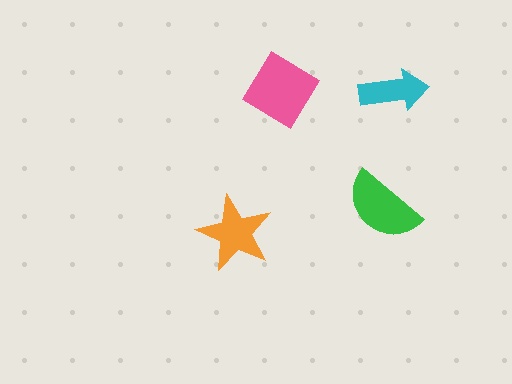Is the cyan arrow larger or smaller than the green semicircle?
Smaller.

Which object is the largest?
The pink diamond.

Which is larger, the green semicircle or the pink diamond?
The pink diamond.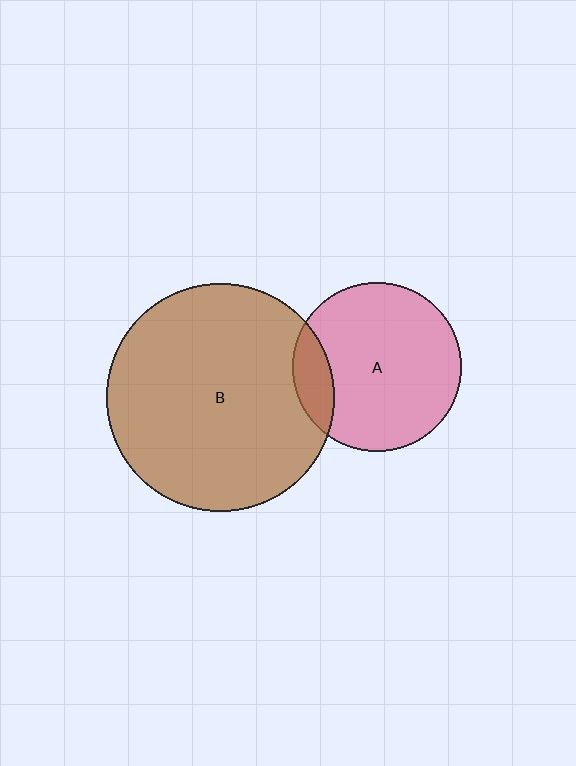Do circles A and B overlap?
Yes.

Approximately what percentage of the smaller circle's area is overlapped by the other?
Approximately 15%.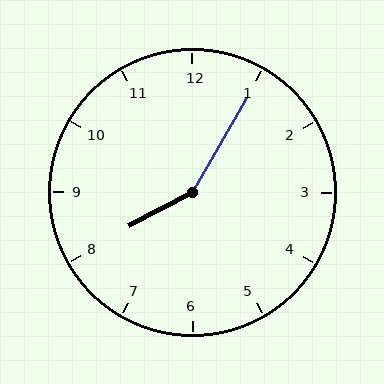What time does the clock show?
8:05.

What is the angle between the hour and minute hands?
Approximately 148 degrees.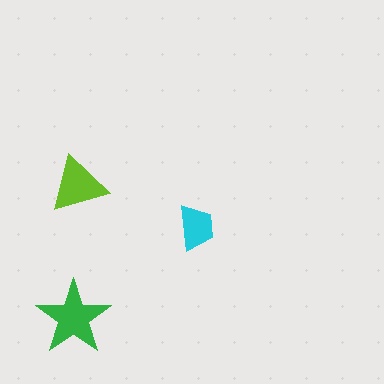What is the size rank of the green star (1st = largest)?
1st.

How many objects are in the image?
There are 3 objects in the image.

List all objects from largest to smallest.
The green star, the lime triangle, the cyan trapezoid.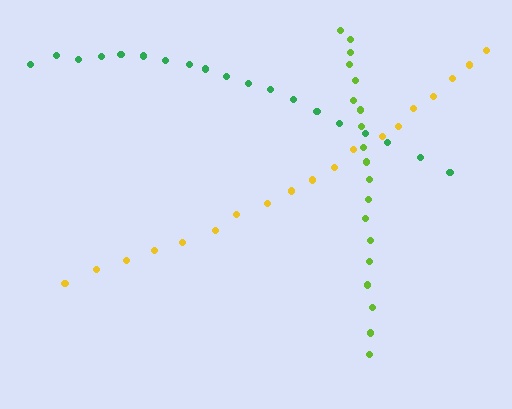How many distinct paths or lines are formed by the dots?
There are 3 distinct paths.